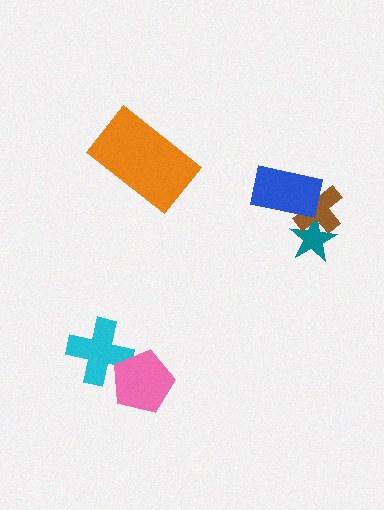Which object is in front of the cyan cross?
The pink pentagon is in front of the cyan cross.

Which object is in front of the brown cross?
The blue rectangle is in front of the brown cross.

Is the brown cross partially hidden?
Yes, it is partially covered by another shape.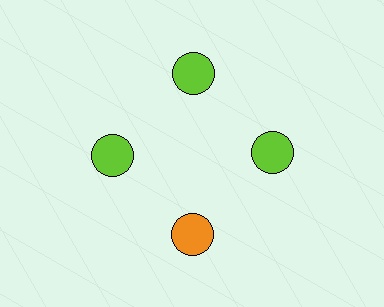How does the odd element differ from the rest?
It has a different color: orange instead of lime.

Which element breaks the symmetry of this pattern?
The orange circle at roughly the 6 o'clock position breaks the symmetry. All other shapes are lime circles.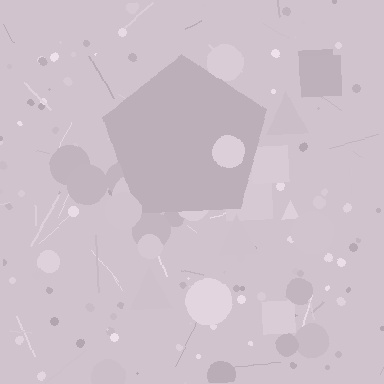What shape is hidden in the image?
A pentagon is hidden in the image.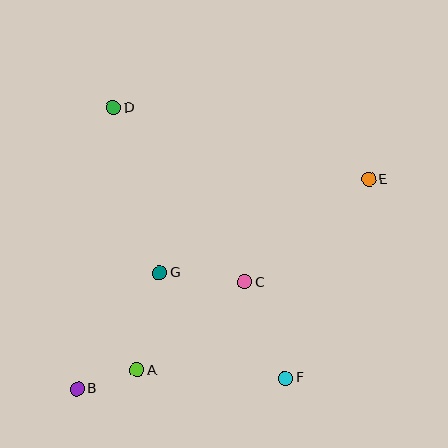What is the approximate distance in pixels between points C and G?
The distance between C and G is approximately 86 pixels.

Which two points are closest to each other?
Points A and B are closest to each other.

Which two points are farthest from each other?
Points B and E are farthest from each other.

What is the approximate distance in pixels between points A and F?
The distance between A and F is approximately 149 pixels.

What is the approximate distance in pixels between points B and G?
The distance between B and G is approximately 142 pixels.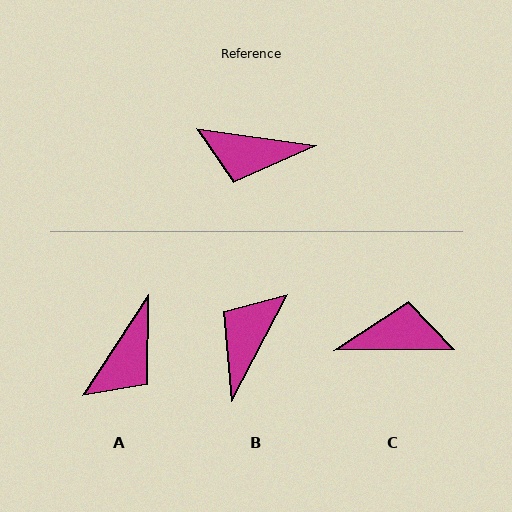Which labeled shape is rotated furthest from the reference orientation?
C, about 172 degrees away.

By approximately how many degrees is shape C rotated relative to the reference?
Approximately 172 degrees clockwise.